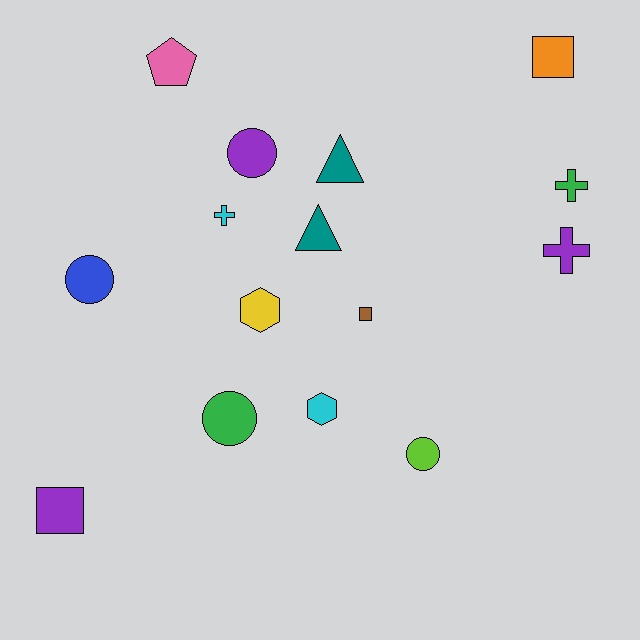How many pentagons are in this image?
There is 1 pentagon.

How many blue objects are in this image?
There is 1 blue object.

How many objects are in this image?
There are 15 objects.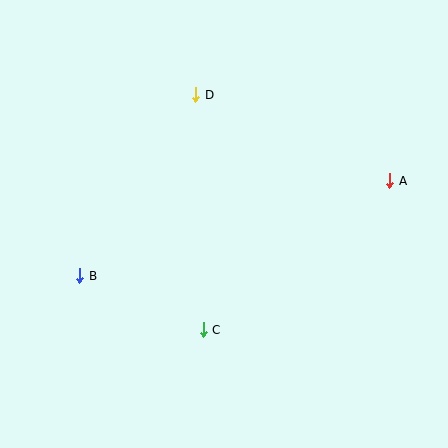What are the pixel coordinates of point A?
Point A is at (390, 181).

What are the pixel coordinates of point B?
Point B is at (80, 276).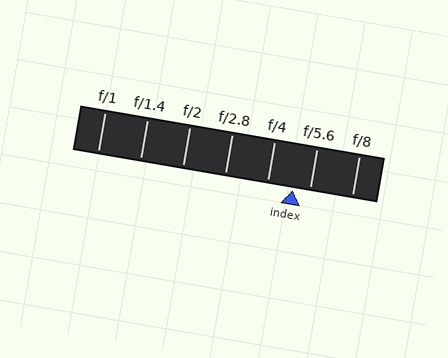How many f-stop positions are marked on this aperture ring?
There are 7 f-stop positions marked.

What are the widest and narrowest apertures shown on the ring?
The widest aperture shown is f/1 and the narrowest is f/8.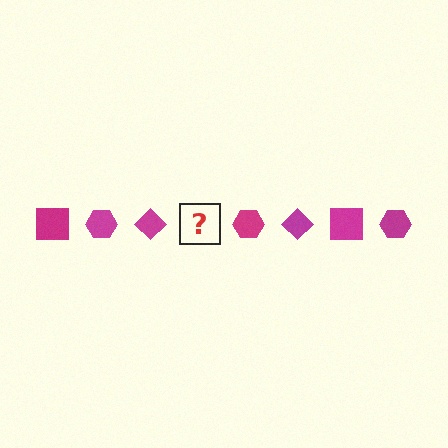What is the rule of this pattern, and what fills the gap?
The rule is that the pattern cycles through square, hexagon, diamond shapes in magenta. The gap should be filled with a magenta square.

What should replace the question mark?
The question mark should be replaced with a magenta square.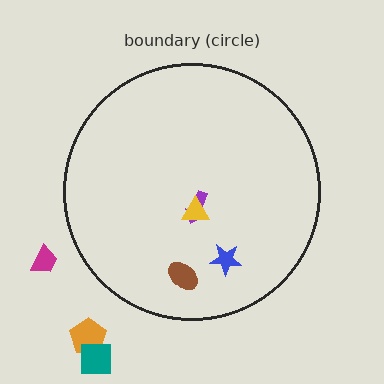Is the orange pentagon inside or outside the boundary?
Outside.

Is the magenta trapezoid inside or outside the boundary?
Outside.